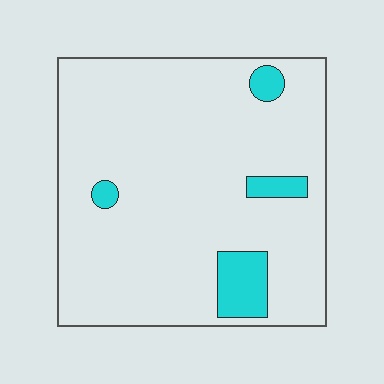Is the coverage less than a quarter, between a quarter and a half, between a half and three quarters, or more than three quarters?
Less than a quarter.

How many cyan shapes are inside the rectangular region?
4.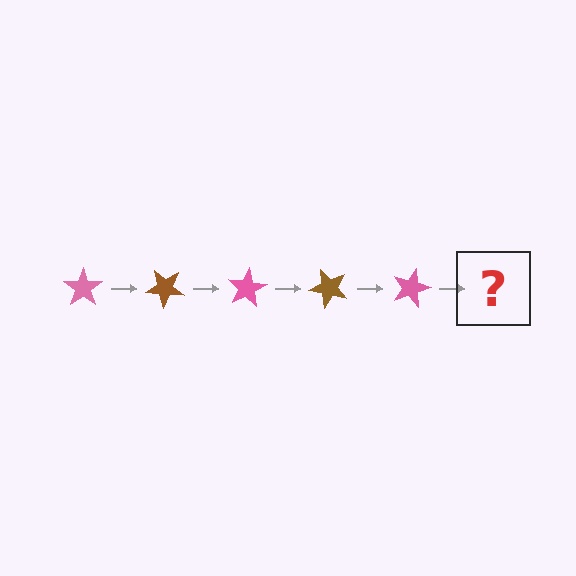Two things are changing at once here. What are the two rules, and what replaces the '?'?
The two rules are that it rotates 40 degrees each step and the color cycles through pink and brown. The '?' should be a brown star, rotated 200 degrees from the start.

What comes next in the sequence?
The next element should be a brown star, rotated 200 degrees from the start.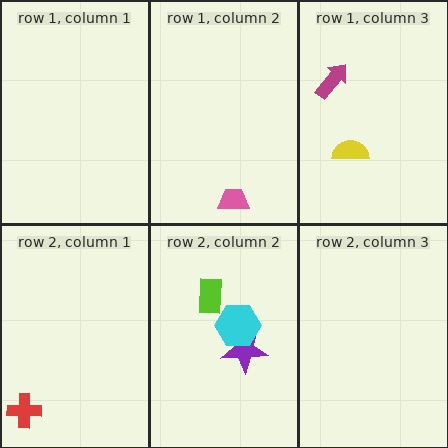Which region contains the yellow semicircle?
The row 1, column 3 region.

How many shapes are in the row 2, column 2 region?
3.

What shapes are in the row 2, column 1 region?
The red cross.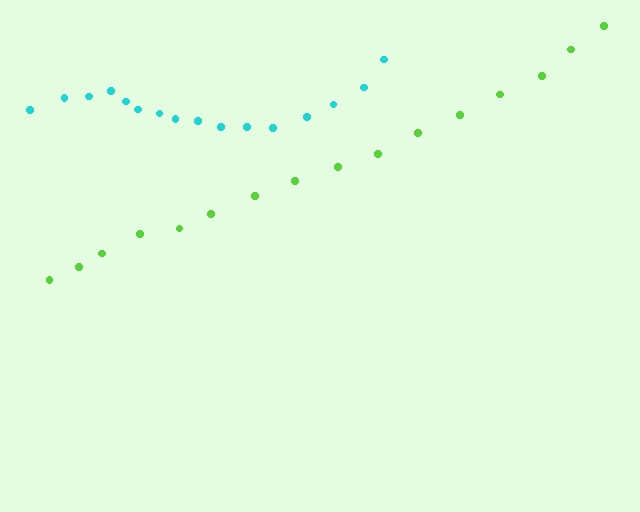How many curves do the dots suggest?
There are 2 distinct paths.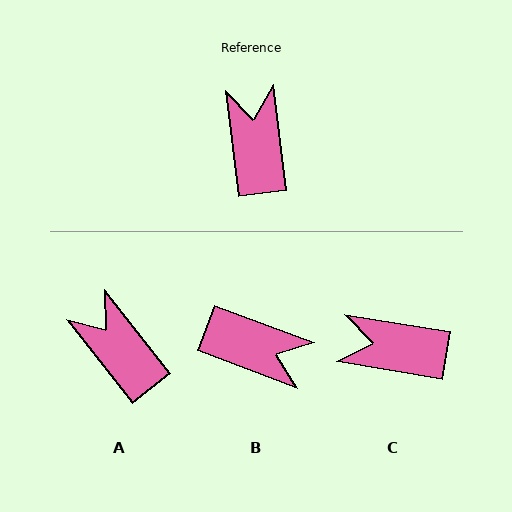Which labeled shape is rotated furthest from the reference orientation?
B, about 118 degrees away.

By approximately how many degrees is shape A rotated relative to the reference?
Approximately 31 degrees counter-clockwise.